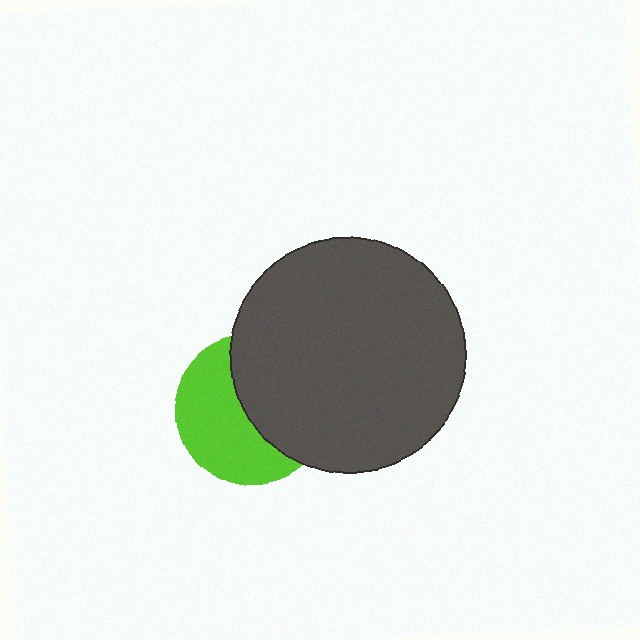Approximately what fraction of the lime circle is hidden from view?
Roughly 49% of the lime circle is hidden behind the dark gray circle.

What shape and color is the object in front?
The object in front is a dark gray circle.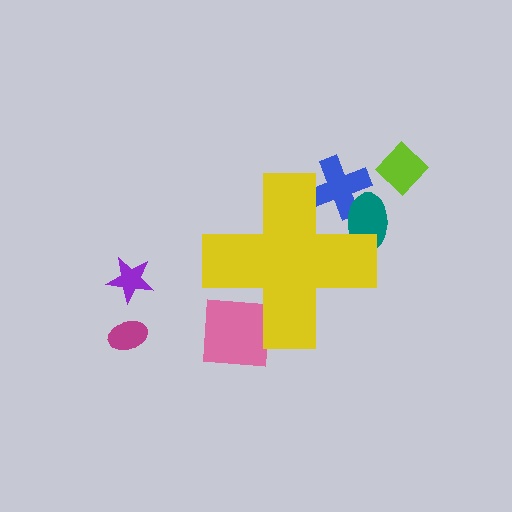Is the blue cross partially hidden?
Yes, the blue cross is partially hidden behind the yellow cross.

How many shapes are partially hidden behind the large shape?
3 shapes are partially hidden.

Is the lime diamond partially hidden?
No, the lime diamond is fully visible.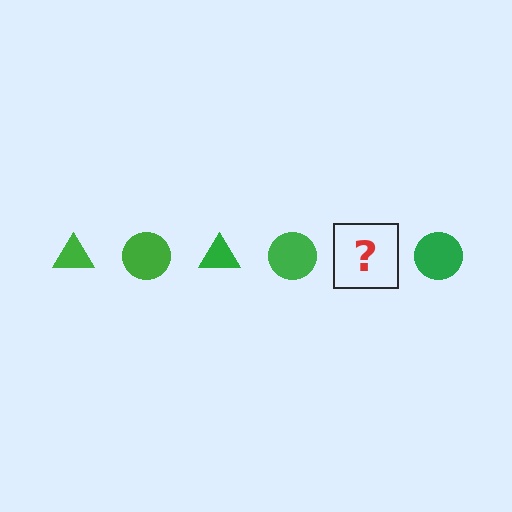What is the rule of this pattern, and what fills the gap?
The rule is that the pattern cycles through triangle, circle shapes in green. The gap should be filled with a green triangle.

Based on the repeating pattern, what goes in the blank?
The blank should be a green triangle.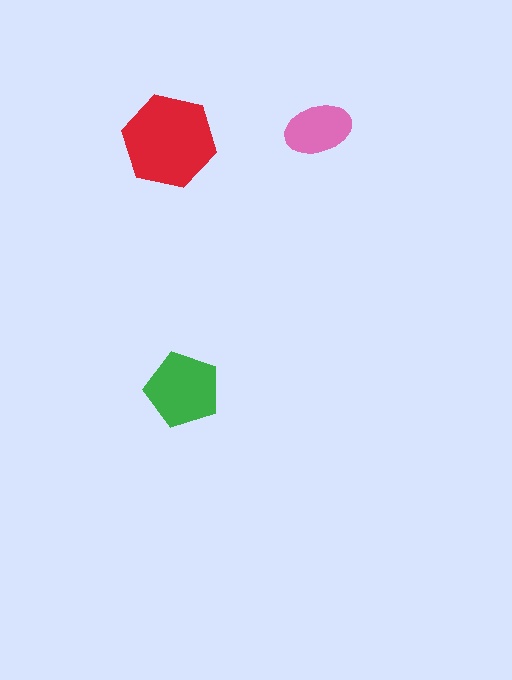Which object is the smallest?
The pink ellipse.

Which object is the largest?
The red hexagon.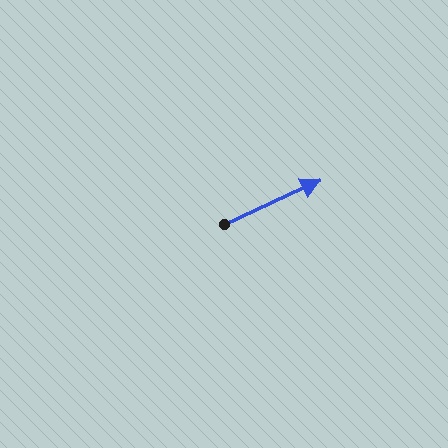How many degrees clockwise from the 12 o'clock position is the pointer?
Approximately 65 degrees.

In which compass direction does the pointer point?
Northeast.